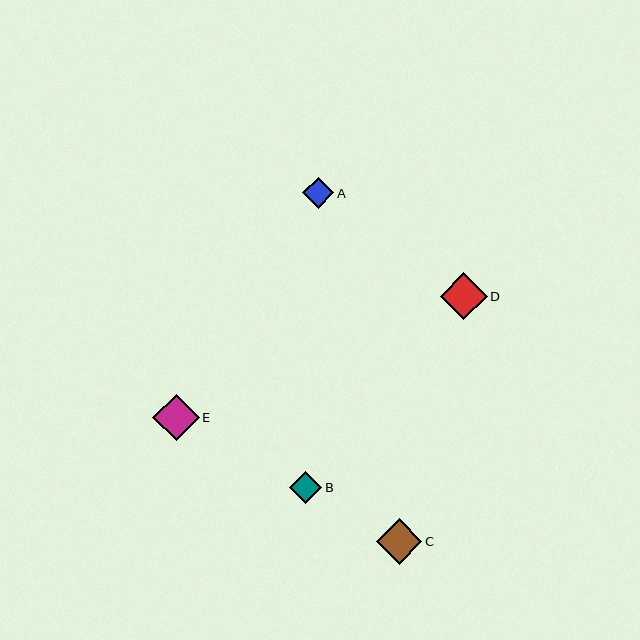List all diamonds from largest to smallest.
From largest to smallest: D, E, C, B, A.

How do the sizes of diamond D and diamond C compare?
Diamond D and diamond C are approximately the same size.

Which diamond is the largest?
Diamond D is the largest with a size of approximately 47 pixels.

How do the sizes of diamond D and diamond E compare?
Diamond D and diamond E are approximately the same size.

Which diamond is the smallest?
Diamond A is the smallest with a size of approximately 31 pixels.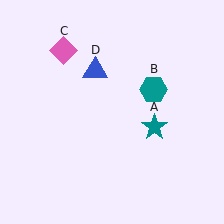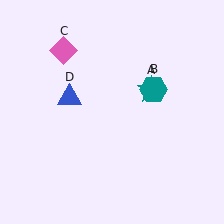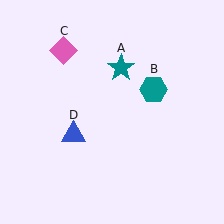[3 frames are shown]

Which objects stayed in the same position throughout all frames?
Teal hexagon (object B) and pink diamond (object C) remained stationary.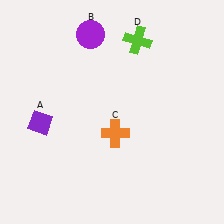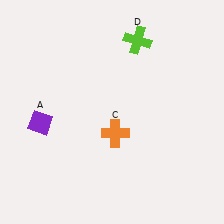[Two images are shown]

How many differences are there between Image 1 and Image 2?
There is 1 difference between the two images.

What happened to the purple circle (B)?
The purple circle (B) was removed in Image 2. It was in the top-left area of Image 1.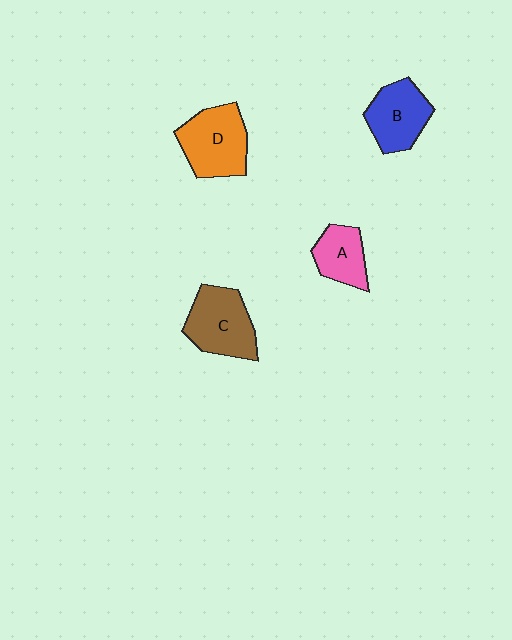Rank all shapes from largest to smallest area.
From largest to smallest: D (orange), C (brown), B (blue), A (pink).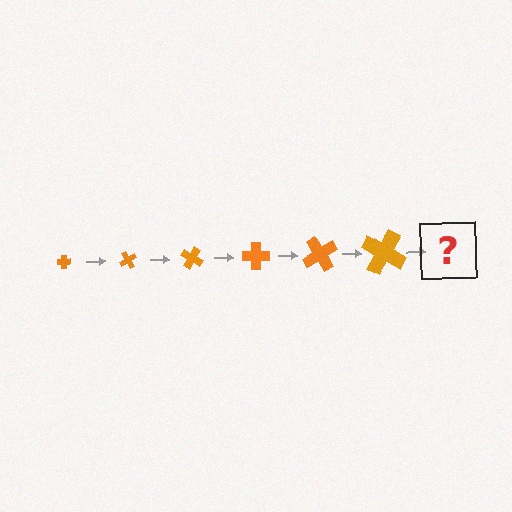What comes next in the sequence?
The next element should be a cross, larger than the previous one and rotated 360 degrees from the start.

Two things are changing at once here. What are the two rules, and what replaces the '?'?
The two rules are that the cross grows larger each step and it rotates 60 degrees each step. The '?' should be a cross, larger than the previous one and rotated 360 degrees from the start.